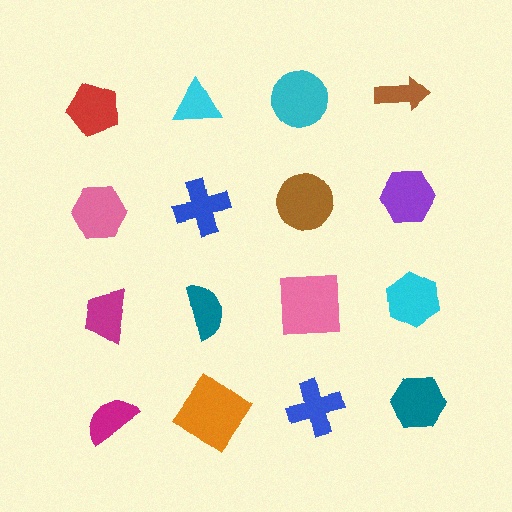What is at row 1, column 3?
A cyan circle.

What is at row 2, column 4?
A purple hexagon.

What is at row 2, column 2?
A blue cross.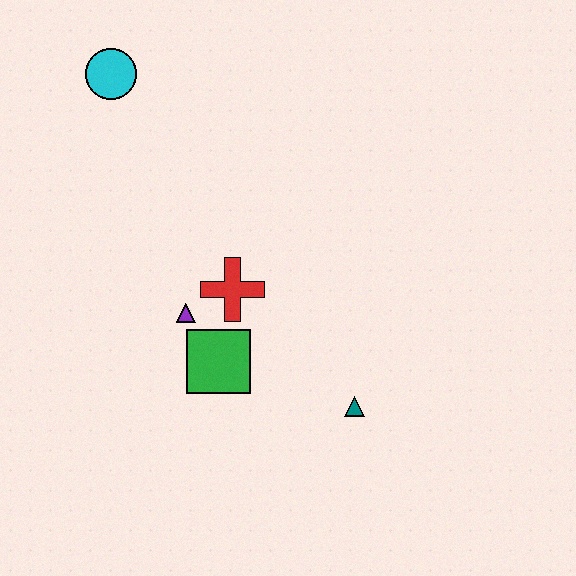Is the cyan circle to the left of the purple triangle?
Yes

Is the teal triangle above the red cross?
No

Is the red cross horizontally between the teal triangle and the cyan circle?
Yes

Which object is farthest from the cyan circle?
The teal triangle is farthest from the cyan circle.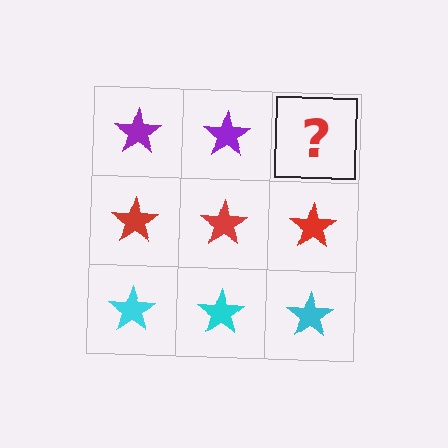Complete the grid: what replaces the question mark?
The question mark should be replaced with a purple star.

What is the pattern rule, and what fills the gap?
The rule is that each row has a consistent color. The gap should be filled with a purple star.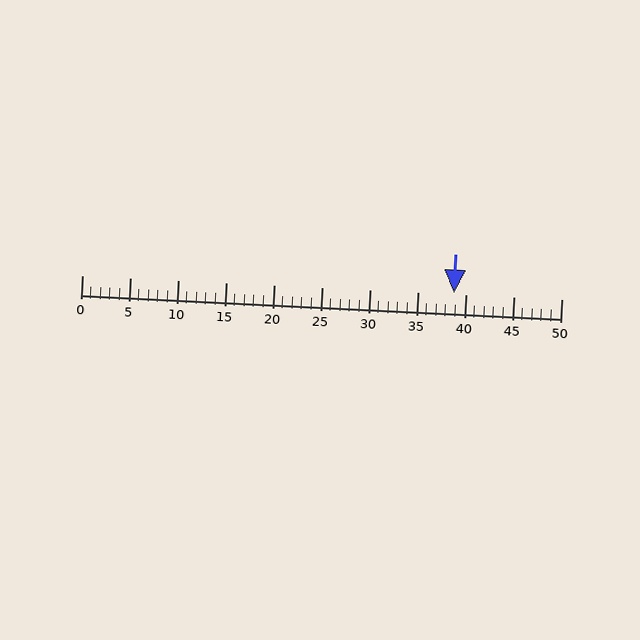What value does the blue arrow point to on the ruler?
The blue arrow points to approximately 39.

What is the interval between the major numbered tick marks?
The major tick marks are spaced 5 units apart.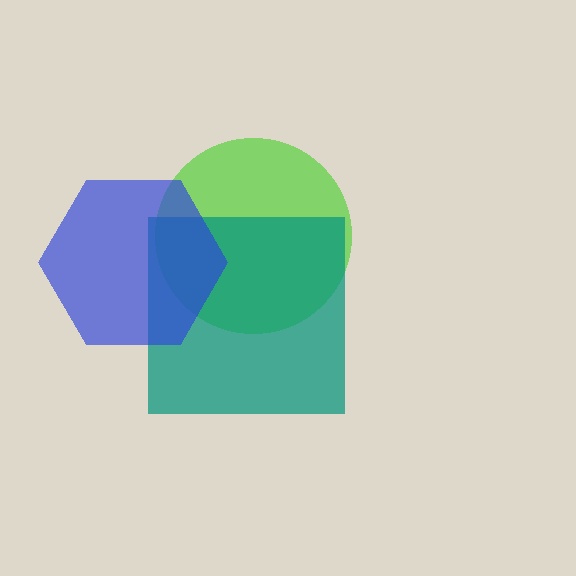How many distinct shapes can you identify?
There are 3 distinct shapes: a lime circle, a teal square, a blue hexagon.